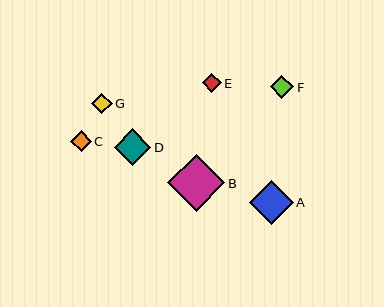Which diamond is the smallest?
Diamond E is the smallest with a size of approximately 19 pixels.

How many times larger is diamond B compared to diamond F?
Diamond B is approximately 2.4 times the size of diamond F.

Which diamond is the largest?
Diamond B is the largest with a size of approximately 57 pixels.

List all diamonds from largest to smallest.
From largest to smallest: B, A, D, F, C, G, E.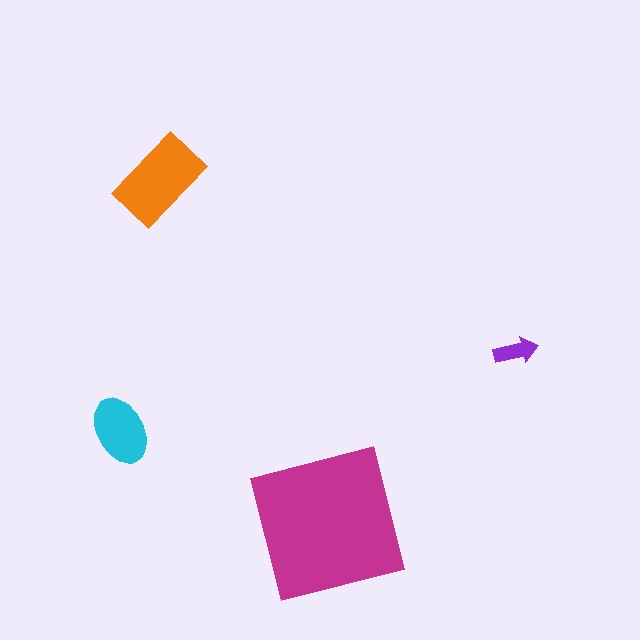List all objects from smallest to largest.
The purple arrow, the cyan ellipse, the orange rectangle, the magenta square.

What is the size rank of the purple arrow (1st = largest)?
4th.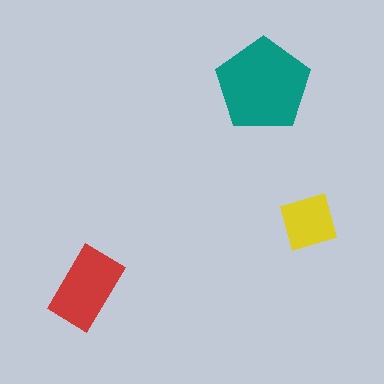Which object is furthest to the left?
The red rectangle is leftmost.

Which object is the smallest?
The yellow square.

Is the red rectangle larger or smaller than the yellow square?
Larger.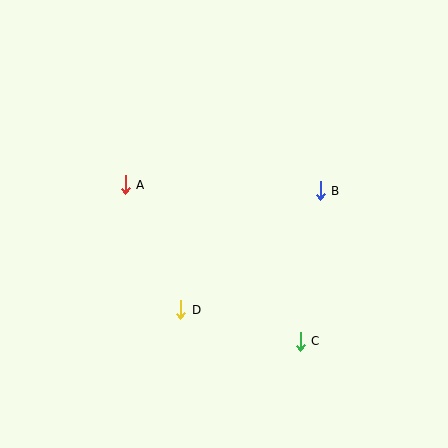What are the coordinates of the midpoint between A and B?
The midpoint between A and B is at (223, 188).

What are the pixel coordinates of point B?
Point B is at (320, 191).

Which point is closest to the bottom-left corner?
Point D is closest to the bottom-left corner.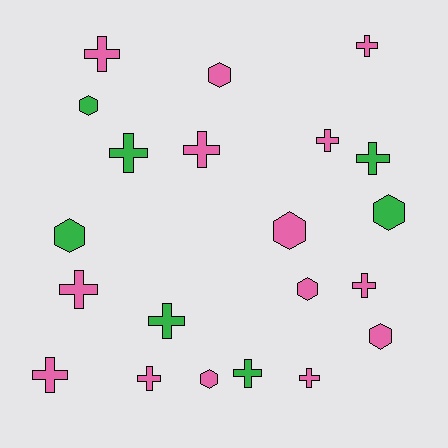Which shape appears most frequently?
Cross, with 13 objects.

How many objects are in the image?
There are 21 objects.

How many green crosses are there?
There are 4 green crosses.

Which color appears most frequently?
Pink, with 14 objects.